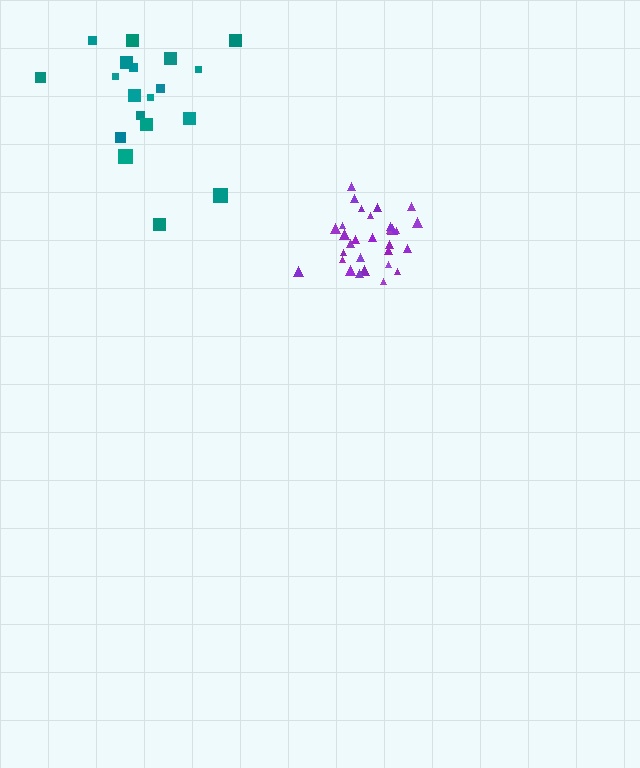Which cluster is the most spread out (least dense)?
Teal.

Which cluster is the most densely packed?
Purple.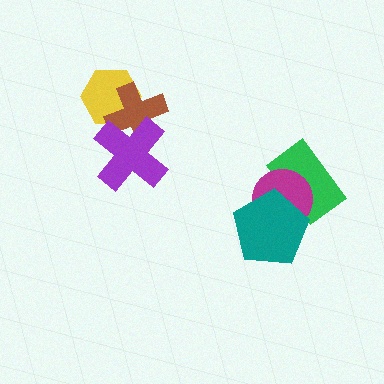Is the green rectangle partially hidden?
Yes, it is partially covered by another shape.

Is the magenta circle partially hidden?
Yes, it is partially covered by another shape.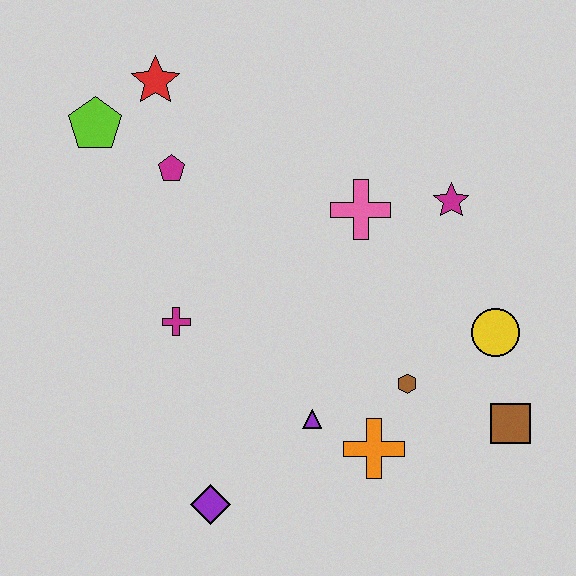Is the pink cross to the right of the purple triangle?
Yes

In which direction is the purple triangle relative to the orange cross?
The purple triangle is to the left of the orange cross.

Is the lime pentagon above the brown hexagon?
Yes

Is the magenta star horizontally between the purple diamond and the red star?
No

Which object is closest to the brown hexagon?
The orange cross is closest to the brown hexagon.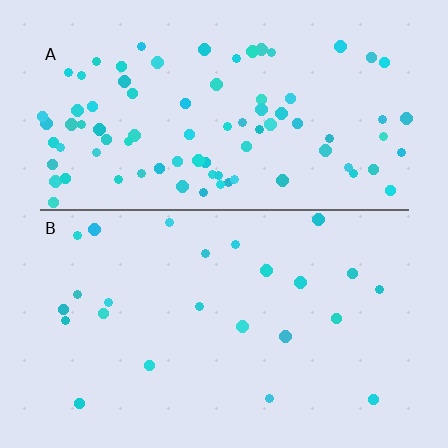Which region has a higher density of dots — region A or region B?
A (the top).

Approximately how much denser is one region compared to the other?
Approximately 3.6× — region A over region B.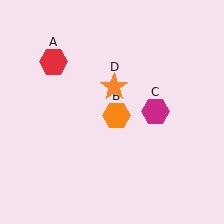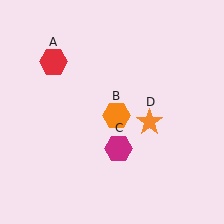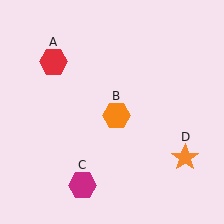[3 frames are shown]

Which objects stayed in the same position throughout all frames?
Red hexagon (object A) and orange hexagon (object B) remained stationary.